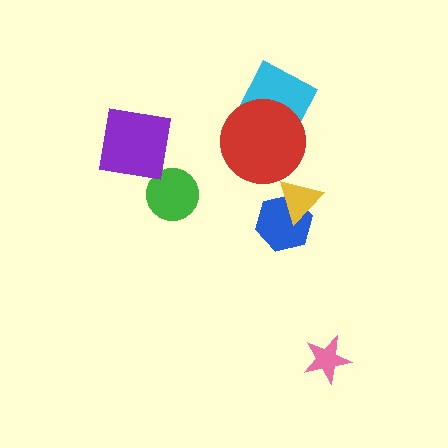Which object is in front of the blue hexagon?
The yellow triangle is in front of the blue hexagon.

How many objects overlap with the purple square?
1 object overlaps with the purple square.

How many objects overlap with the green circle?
1 object overlaps with the green circle.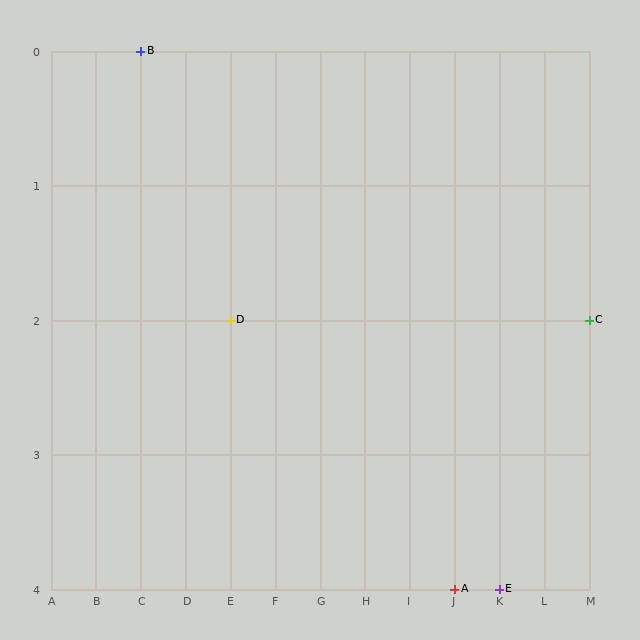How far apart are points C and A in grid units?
Points C and A are 3 columns and 2 rows apart (about 3.6 grid units diagonally).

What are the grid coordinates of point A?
Point A is at grid coordinates (J, 4).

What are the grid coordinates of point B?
Point B is at grid coordinates (C, 0).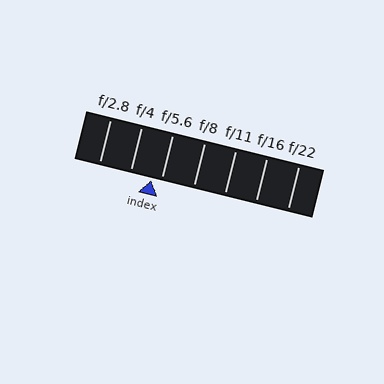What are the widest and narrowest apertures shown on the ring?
The widest aperture shown is f/2.8 and the narrowest is f/22.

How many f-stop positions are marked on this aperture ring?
There are 7 f-stop positions marked.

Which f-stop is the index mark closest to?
The index mark is closest to f/5.6.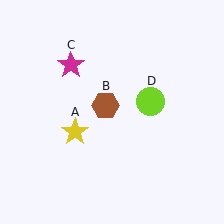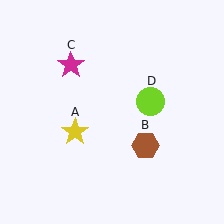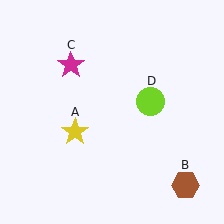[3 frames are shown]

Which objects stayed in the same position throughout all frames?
Yellow star (object A) and magenta star (object C) and lime circle (object D) remained stationary.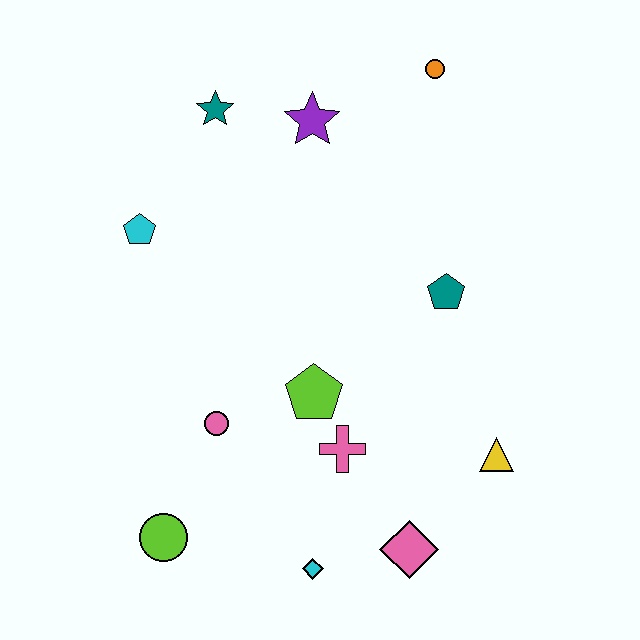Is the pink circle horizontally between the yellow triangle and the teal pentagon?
No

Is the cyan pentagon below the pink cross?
No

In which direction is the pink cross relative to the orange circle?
The pink cross is below the orange circle.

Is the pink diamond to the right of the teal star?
Yes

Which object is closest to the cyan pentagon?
The teal star is closest to the cyan pentagon.